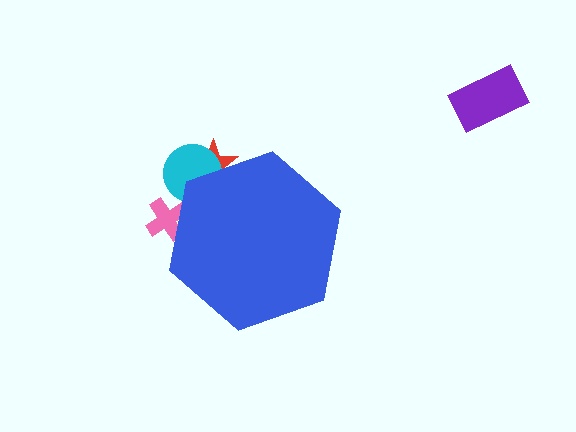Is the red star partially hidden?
Yes, the red star is partially hidden behind the blue hexagon.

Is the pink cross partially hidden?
Yes, the pink cross is partially hidden behind the blue hexagon.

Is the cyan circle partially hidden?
Yes, the cyan circle is partially hidden behind the blue hexagon.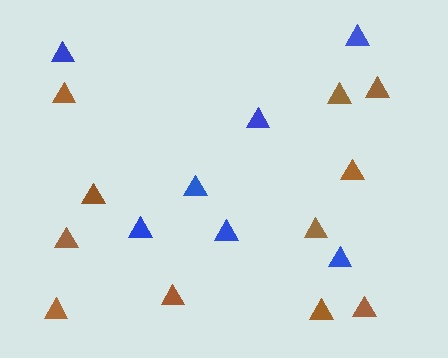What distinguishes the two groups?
There are 2 groups: one group of brown triangles (11) and one group of blue triangles (7).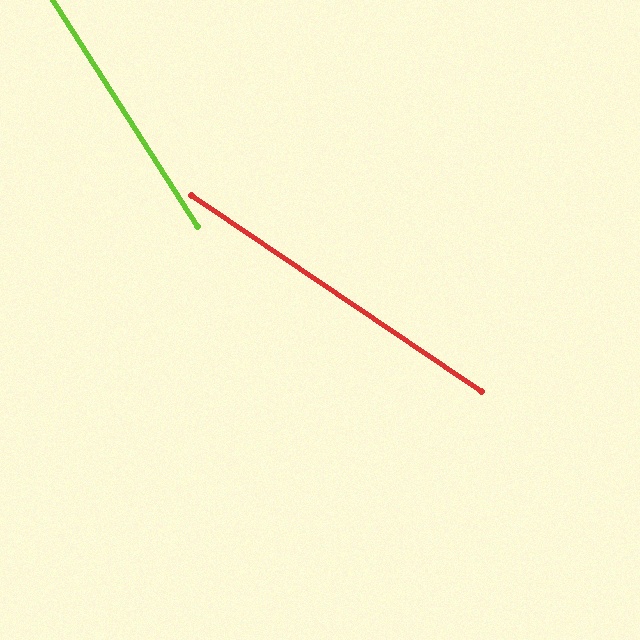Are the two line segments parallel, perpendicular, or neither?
Neither parallel nor perpendicular — they differ by about 24°.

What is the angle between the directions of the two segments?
Approximately 24 degrees.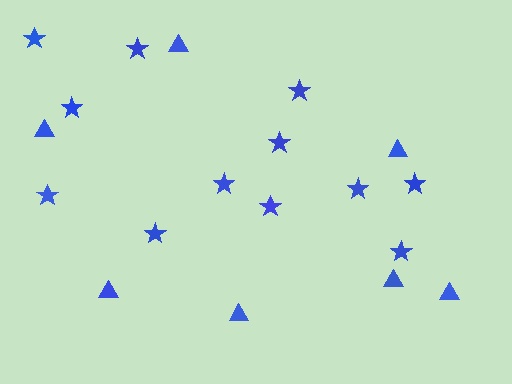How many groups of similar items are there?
There are 2 groups: one group of stars (12) and one group of triangles (7).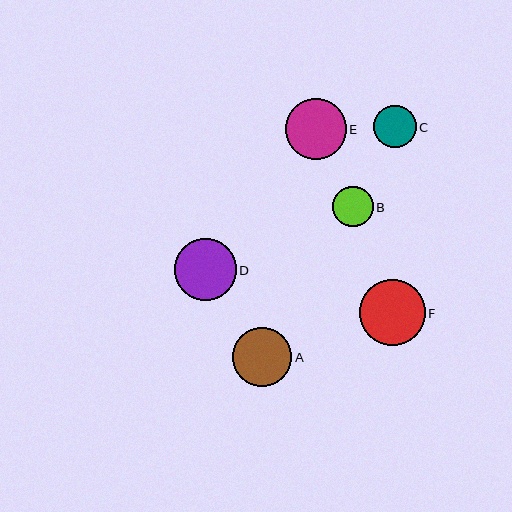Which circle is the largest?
Circle F is the largest with a size of approximately 65 pixels.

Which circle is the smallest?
Circle B is the smallest with a size of approximately 41 pixels.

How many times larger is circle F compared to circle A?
Circle F is approximately 1.1 times the size of circle A.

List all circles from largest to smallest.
From largest to smallest: F, D, E, A, C, B.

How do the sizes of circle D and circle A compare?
Circle D and circle A are approximately the same size.